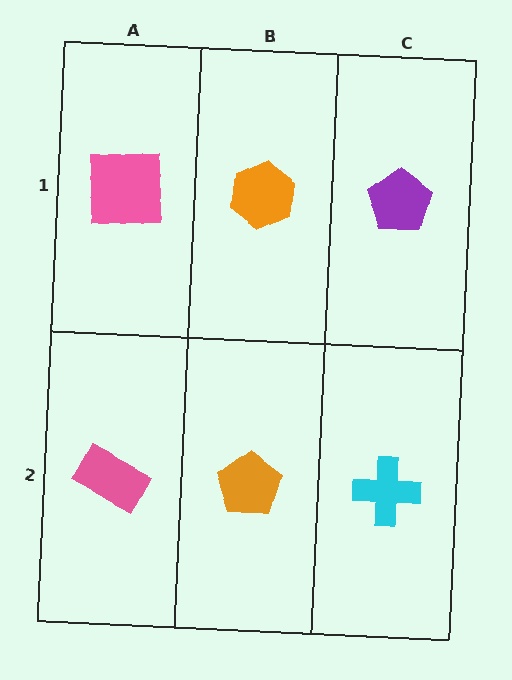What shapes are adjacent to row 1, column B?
An orange pentagon (row 2, column B), a pink square (row 1, column A), a purple pentagon (row 1, column C).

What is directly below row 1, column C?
A cyan cross.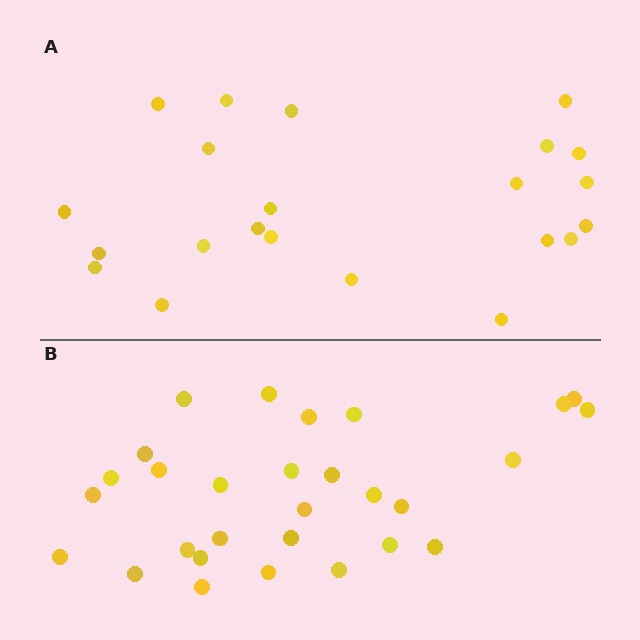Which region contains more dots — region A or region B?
Region B (the bottom region) has more dots.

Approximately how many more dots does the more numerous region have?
Region B has roughly 8 or so more dots than region A.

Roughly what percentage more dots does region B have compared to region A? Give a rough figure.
About 30% more.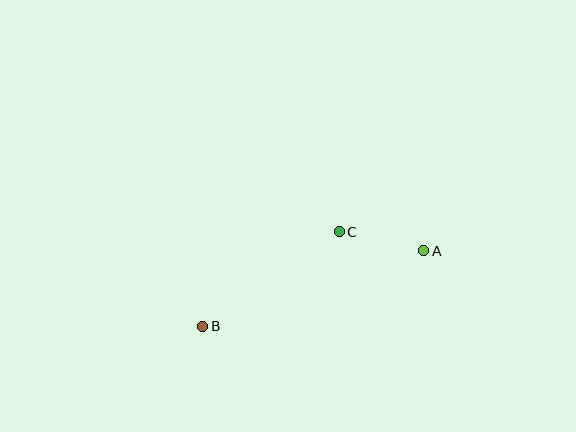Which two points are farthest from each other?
Points A and B are farthest from each other.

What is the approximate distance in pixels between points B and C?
The distance between B and C is approximately 166 pixels.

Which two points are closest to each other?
Points A and C are closest to each other.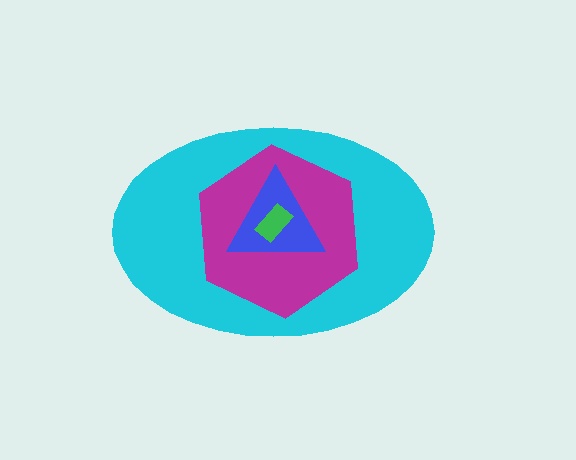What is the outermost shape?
The cyan ellipse.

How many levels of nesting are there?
4.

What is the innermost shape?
The green rectangle.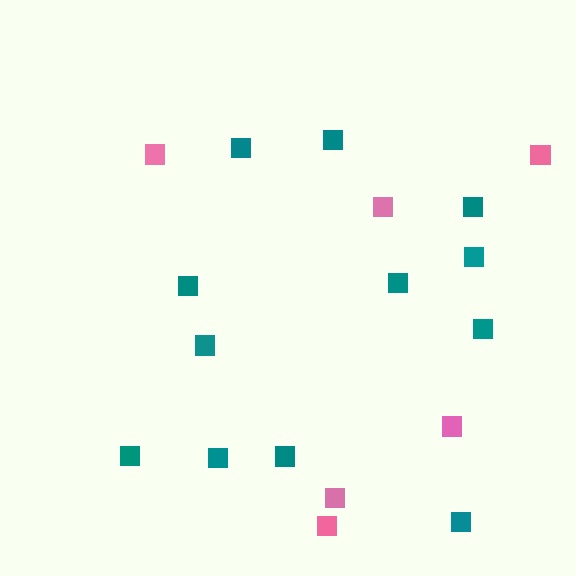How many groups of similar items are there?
There are 2 groups: one group of pink squares (6) and one group of teal squares (12).